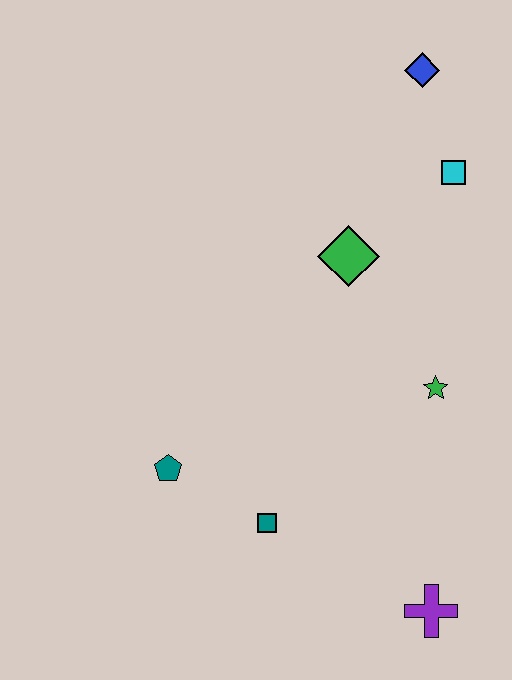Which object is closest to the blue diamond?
The cyan square is closest to the blue diamond.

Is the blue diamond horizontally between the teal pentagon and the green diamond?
No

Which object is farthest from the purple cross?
The blue diamond is farthest from the purple cross.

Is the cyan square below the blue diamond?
Yes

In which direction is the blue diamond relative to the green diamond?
The blue diamond is above the green diamond.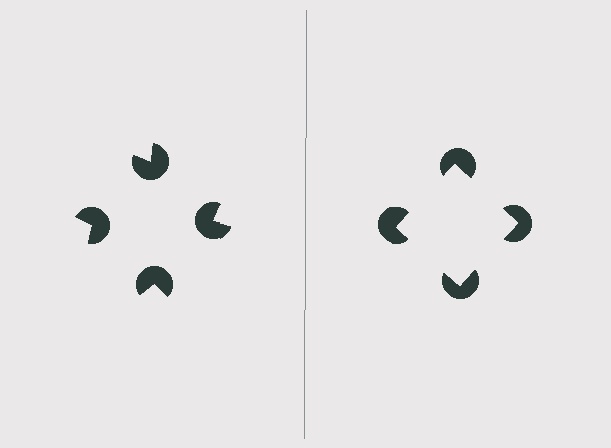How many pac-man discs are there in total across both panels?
8 — 4 on each side.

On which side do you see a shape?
An illusory square appears on the right side. On the left side the wedge cuts are rotated, so no coherent shape forms.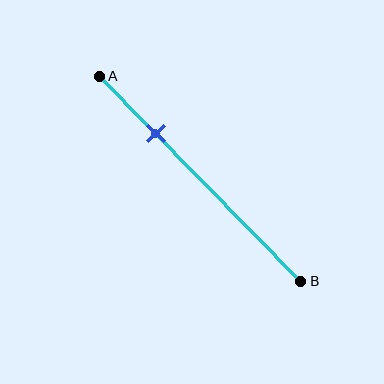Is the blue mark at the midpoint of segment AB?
No, the mark is at about 30% from A, not at the 50% midpoint.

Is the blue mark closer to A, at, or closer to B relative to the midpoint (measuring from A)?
The blue mark is closer to point A than the midpoint of segment AB.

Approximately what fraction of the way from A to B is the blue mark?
The blue mark is approximately 30% of the way from A to B.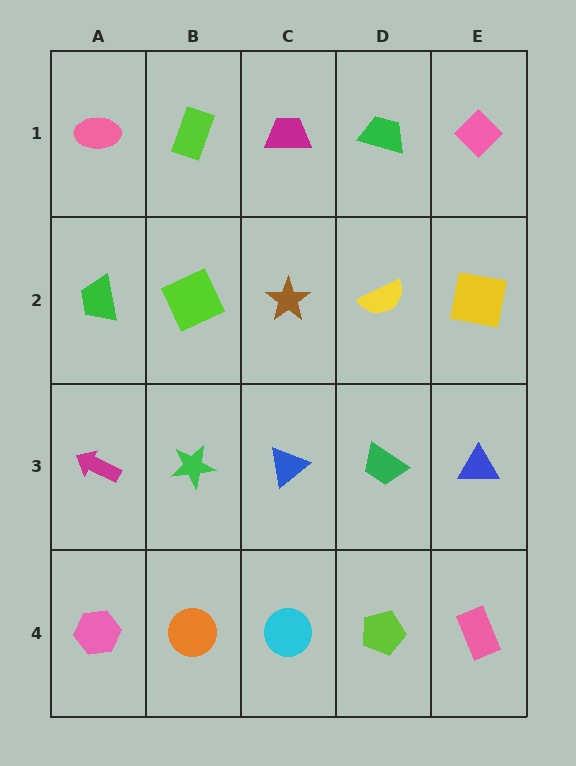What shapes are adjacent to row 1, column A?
A green trapezoid (row 2, column A), a lime rectangle (row 1, column B).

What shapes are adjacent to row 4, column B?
A green star (row 3, column B), a pink hexagon (row 4, column A), a cyan circle (row 4, column C).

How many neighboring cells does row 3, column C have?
4.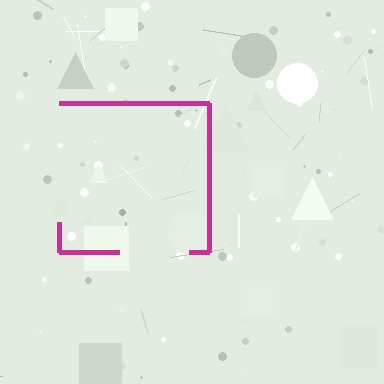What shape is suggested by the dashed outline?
The dashed outline suggests a square.